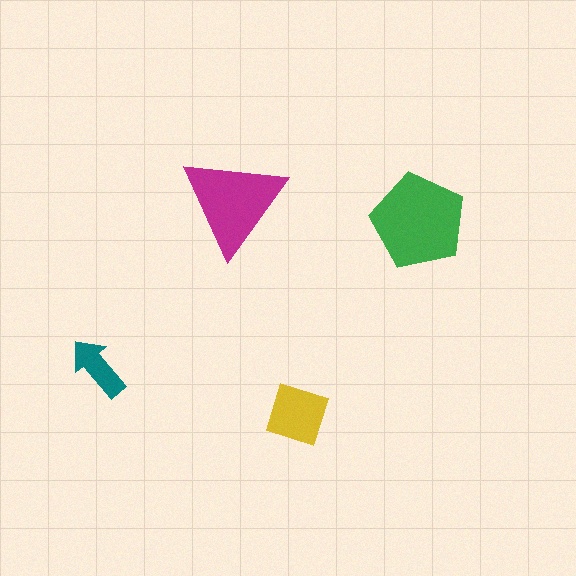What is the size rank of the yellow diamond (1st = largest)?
3rd.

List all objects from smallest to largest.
The teal arrow, the yellow diamond, the magenta triangle, the green pentagon.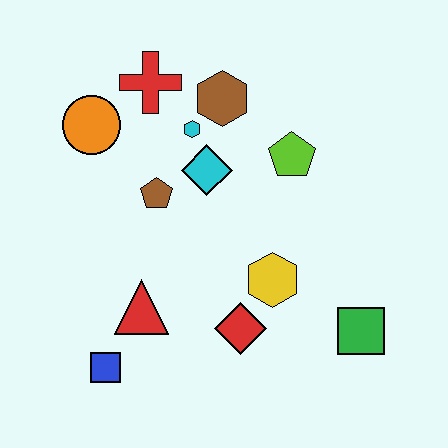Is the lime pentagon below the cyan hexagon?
Yes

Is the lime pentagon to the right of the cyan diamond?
Yes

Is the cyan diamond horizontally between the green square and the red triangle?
Yes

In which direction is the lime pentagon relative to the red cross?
The lime pentagon is to the right of the red cross.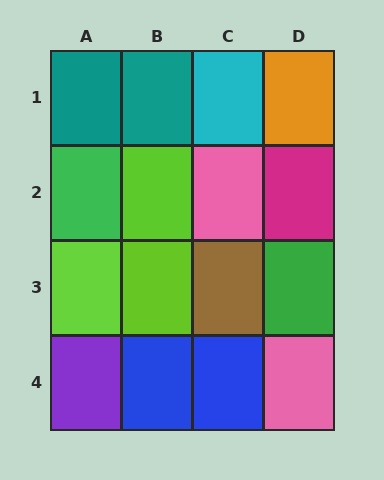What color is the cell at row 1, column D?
Orange.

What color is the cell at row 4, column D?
Pink.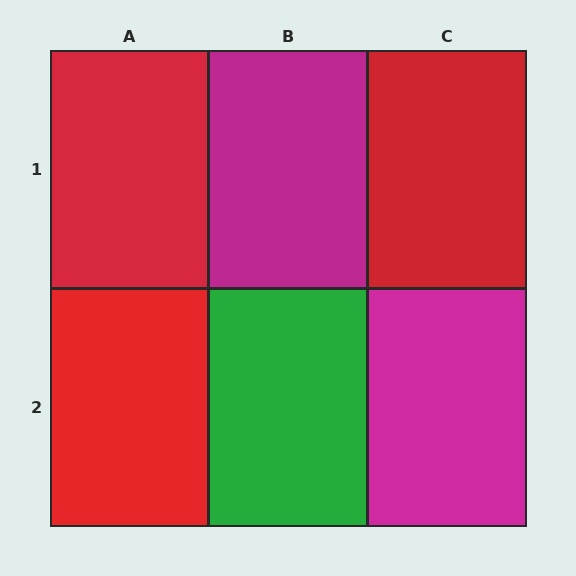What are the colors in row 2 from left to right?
Red, green, magenta.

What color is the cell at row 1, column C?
Red.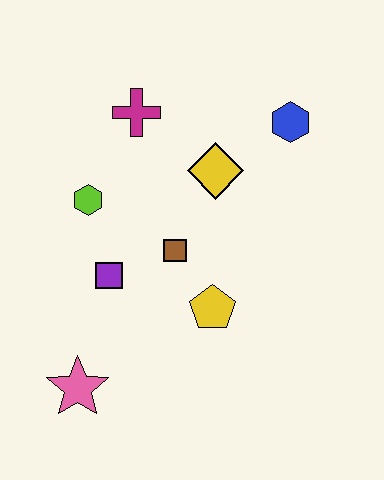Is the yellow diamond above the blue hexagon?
No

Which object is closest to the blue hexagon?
The yellow diamond is closest to the blue hexagon.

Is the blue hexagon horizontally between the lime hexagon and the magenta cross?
No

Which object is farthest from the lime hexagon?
The blue hexagon is farthest from the lime hexagon.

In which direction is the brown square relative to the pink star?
The brown square is above the pink star.